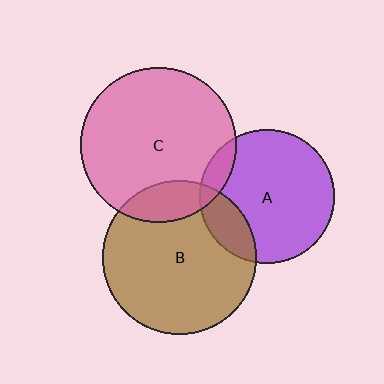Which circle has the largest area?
Circle C (pink).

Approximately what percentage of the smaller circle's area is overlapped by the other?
Approximately 10%.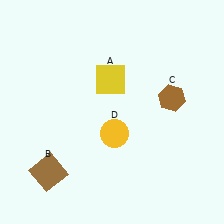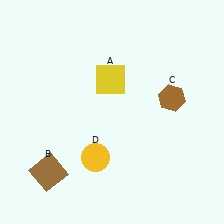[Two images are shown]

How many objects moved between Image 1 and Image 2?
1 object moved between the two images.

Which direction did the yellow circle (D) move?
The yellow circle (D) moved down.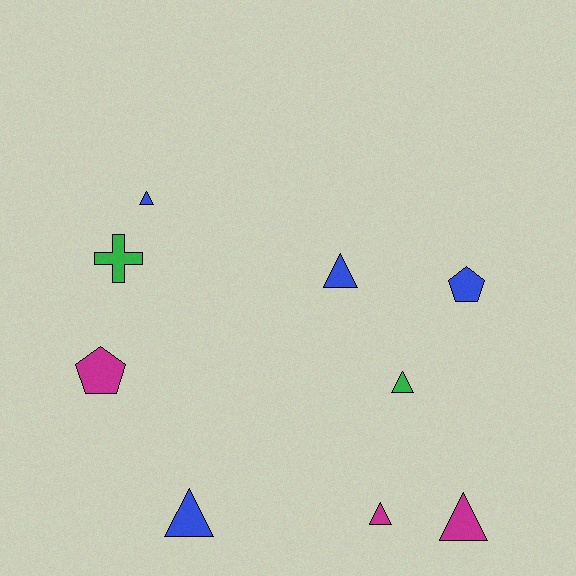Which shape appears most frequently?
Triangle, with 6 objects.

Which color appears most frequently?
Blue, with 4 objects.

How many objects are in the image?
There are 9 objects.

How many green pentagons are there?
There are no green pentagons.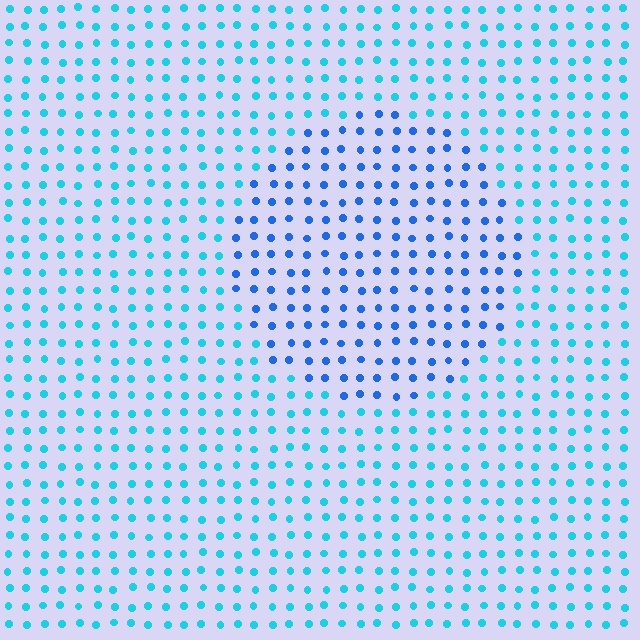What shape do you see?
I see a circle.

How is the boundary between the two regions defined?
The boundary is defined purely by a slight shift in hue (about 31 degrees). Spacing, size, and orientation are identical on both sides.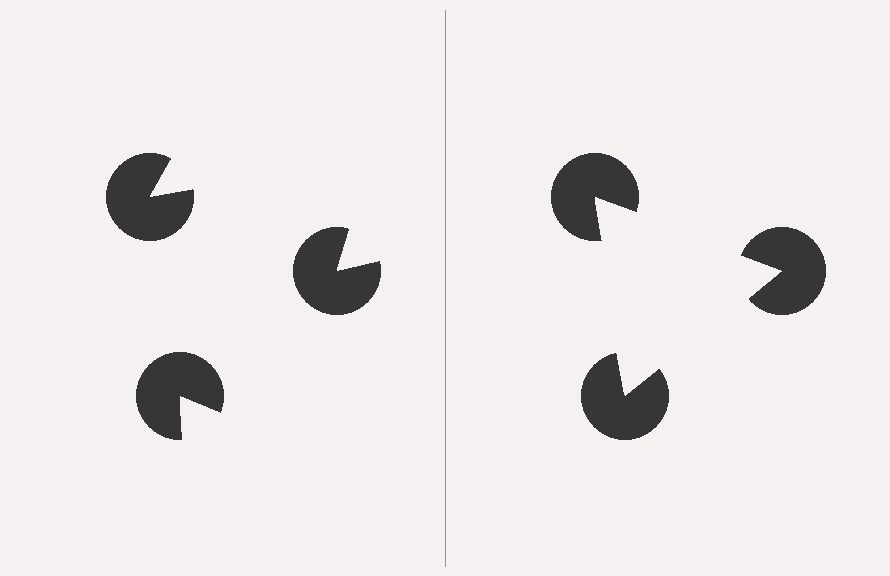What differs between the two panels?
The pac-man discs are positioned identically on both sides; only the wedge orientations differ. On the right they align to a triangle; on the left they are misaligned.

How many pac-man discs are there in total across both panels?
6 — 3 on each side.